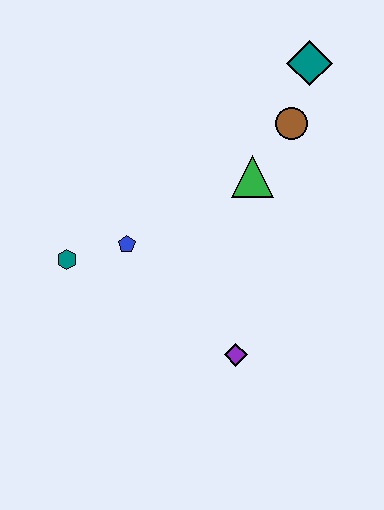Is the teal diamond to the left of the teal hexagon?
No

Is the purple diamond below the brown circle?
Yes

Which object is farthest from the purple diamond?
The teal diamond is farthest from the purple diamond.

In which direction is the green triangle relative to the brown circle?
The green triangle is below the brown circle.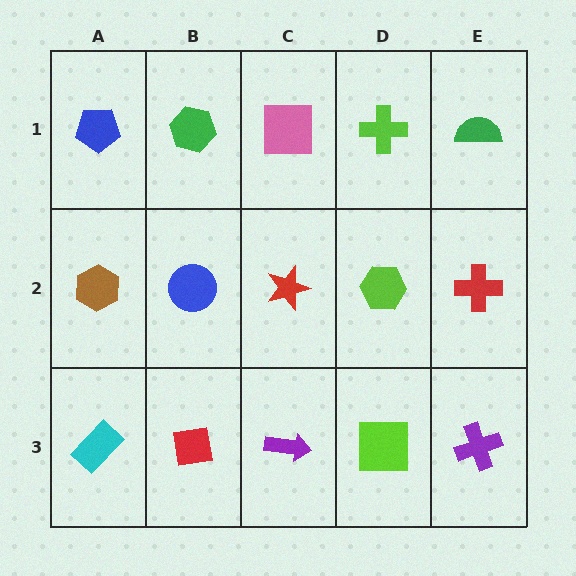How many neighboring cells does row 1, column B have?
3.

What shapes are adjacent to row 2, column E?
A green semicircle (row 1, column E), a purple cross (row 3, column E), a lime hexagon (row 2, column D).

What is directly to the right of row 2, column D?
A red cross.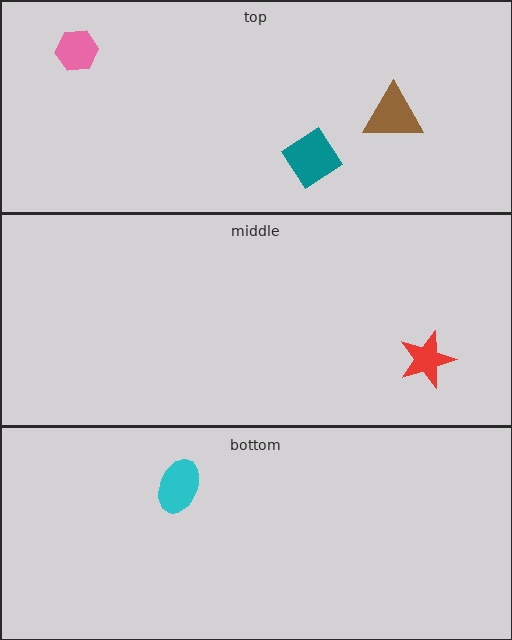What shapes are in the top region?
The pink hexagon, the brown triangle, the teal diamond.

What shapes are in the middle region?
The red star.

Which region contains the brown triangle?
The top region.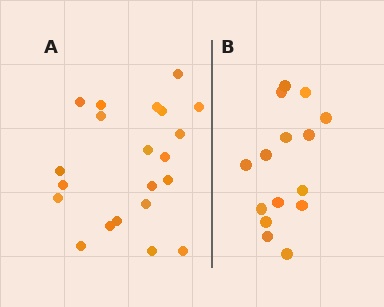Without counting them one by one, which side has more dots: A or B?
Region A (the left region) has more dots.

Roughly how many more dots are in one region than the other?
Region A has about 6 more dots than region B.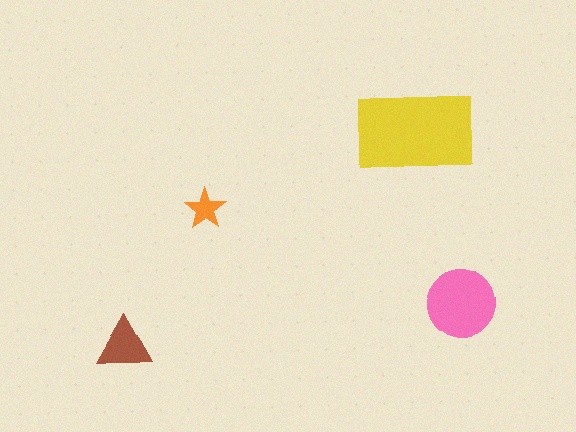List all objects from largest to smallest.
The yellow rectangle, the pink circle, the brown triangle, the orange star.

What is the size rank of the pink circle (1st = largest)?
2nd.